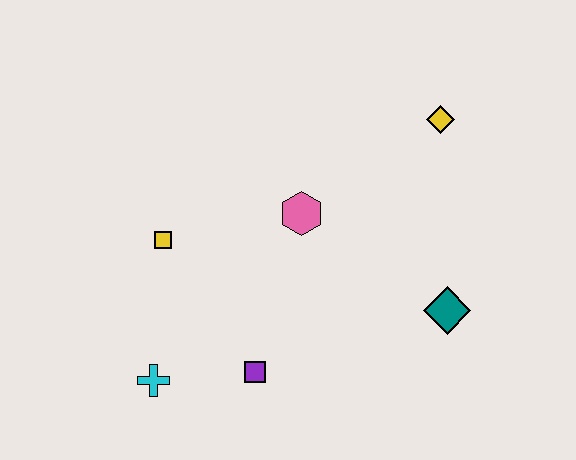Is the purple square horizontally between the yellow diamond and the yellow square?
Yes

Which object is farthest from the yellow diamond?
The cyan cross is farthest from the yellow diamond.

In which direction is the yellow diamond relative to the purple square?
The yellow diamond is above the purple square.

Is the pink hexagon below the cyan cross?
No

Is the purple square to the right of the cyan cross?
Yes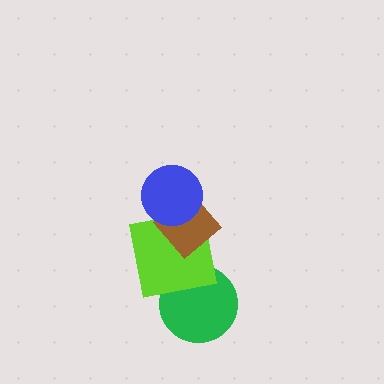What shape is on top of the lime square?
The brown diamond is on top of the lime square.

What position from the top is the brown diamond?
The brown diamond is 2nd from the top.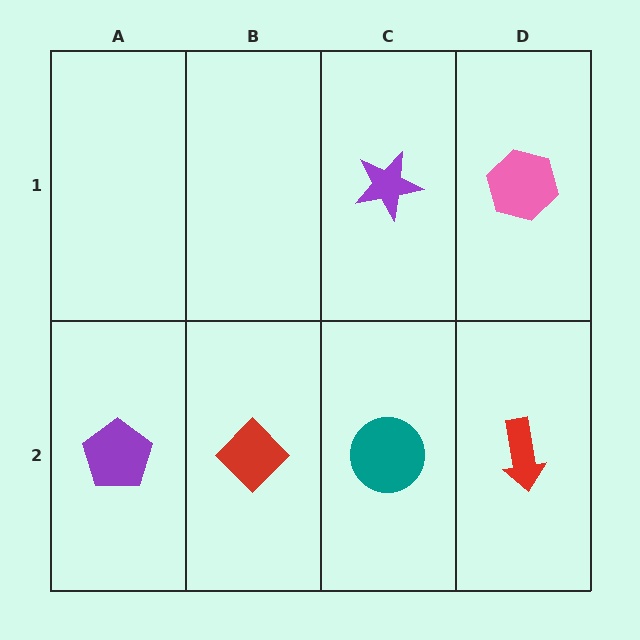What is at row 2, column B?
A red diamond.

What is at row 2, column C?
A teal circle.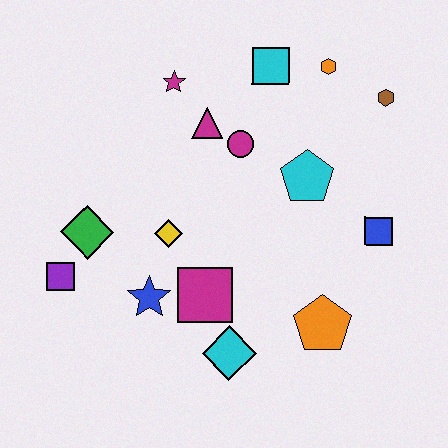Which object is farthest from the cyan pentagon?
The purple square is farthest from the cyan pentagon.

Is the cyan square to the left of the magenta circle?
No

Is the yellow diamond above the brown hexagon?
No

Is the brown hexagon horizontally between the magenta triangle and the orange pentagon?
No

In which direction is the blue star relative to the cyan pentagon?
The blue star is to the left of the cyan pentagon.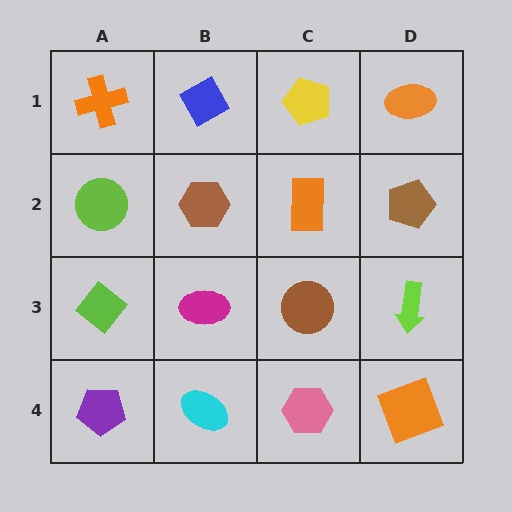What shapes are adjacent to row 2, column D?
An orange ellipse (row 1, column D), a lime arrow (row 3, column D), an orange rectangle (row 2, column C).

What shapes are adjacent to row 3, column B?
A brown hexagon (row 2, column B), a cyan ellipse (row 4, column B), a lime diamond (row 3, column A), a brown circle (row 3, column C).